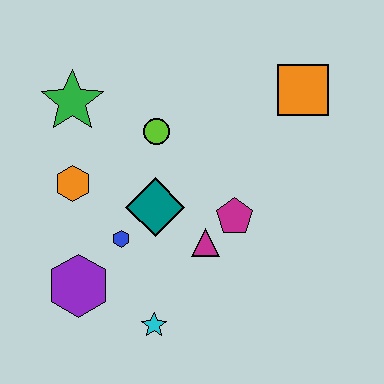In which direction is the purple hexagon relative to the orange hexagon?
The purple hexagon is below the orange hexagon.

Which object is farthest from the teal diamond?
The orange square is farthest from the teal diamond.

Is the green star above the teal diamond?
Yes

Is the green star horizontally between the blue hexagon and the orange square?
No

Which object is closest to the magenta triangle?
The magenta pentagon is closest to the magenta triangle.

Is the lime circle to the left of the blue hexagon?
No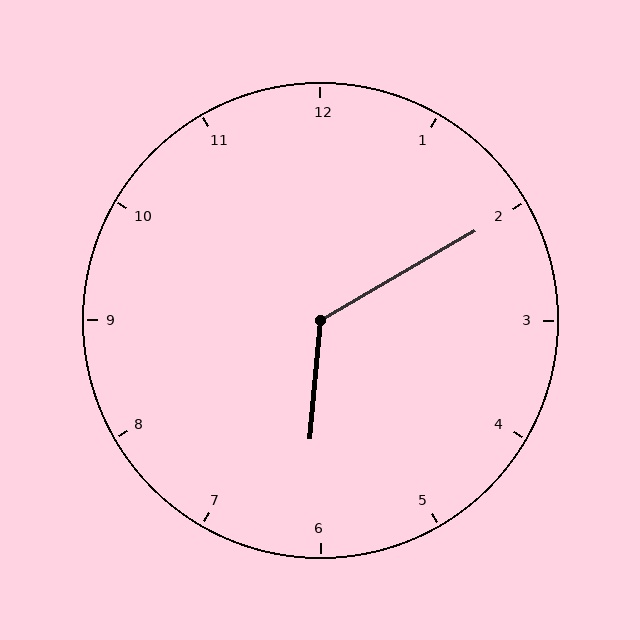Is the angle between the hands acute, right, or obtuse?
It is obtuse.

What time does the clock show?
6:10.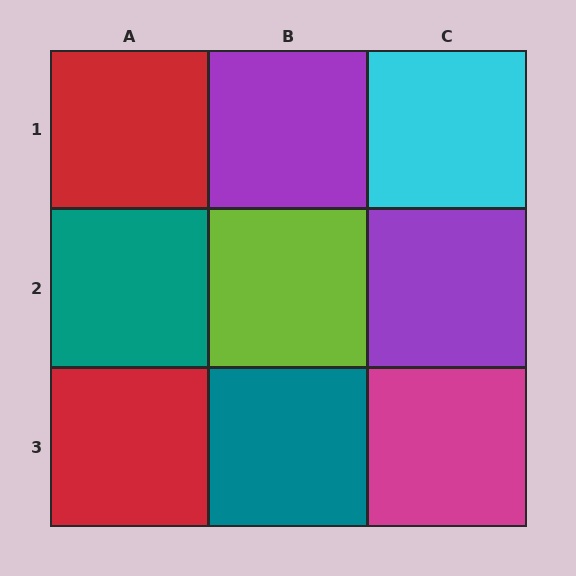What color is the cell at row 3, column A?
Red.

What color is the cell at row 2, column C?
Purple.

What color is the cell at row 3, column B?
Teal.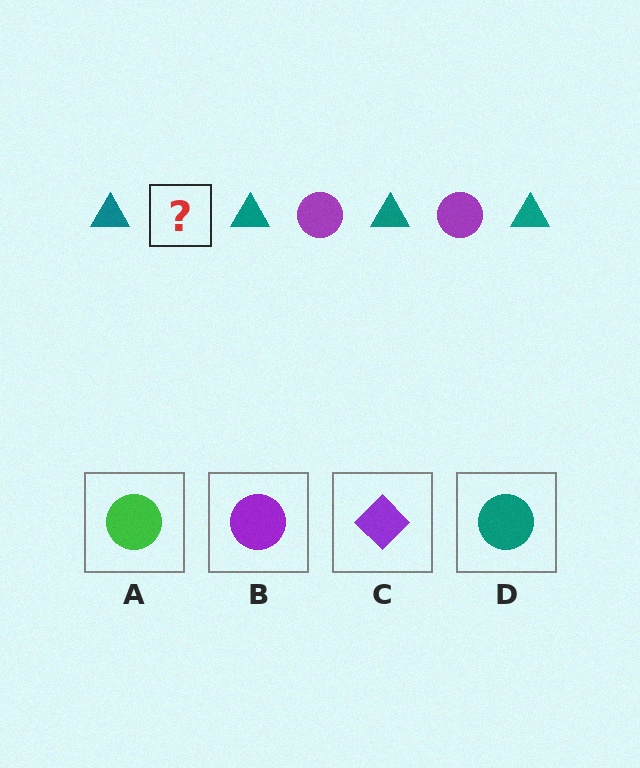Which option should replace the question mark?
Option B.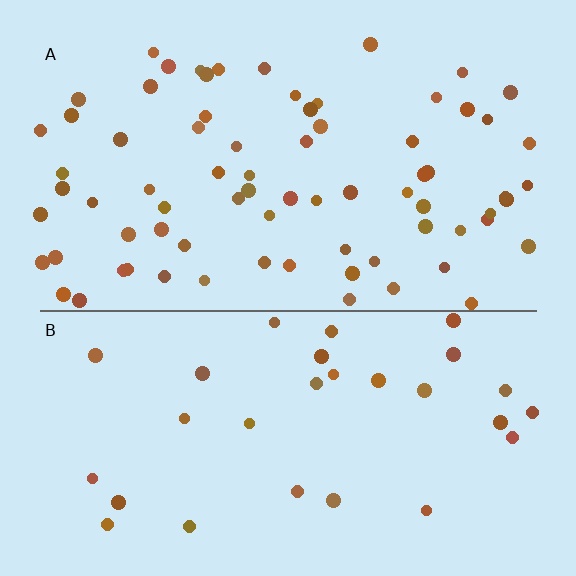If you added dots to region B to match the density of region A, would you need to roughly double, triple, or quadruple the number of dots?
Approximately triple.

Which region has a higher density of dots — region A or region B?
A (the top).